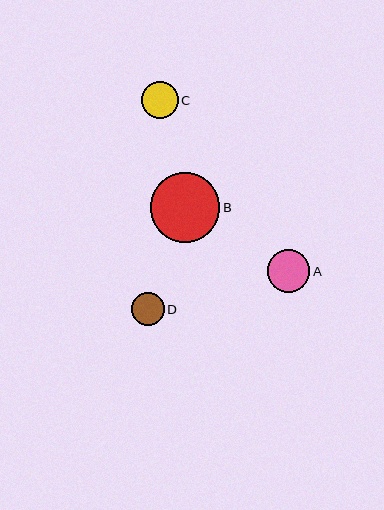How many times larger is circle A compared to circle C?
Circle A is approximately 1.1 times the size of circle C.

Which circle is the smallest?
Circle D is the smallest with a size of approximately 33 pixels.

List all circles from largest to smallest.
From largest to smallest: B, A, C, D.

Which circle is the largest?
Circle B is the largest with a size of approximately 70 pixels.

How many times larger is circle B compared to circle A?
Circle B is approximately 1.6 times the size of circle A.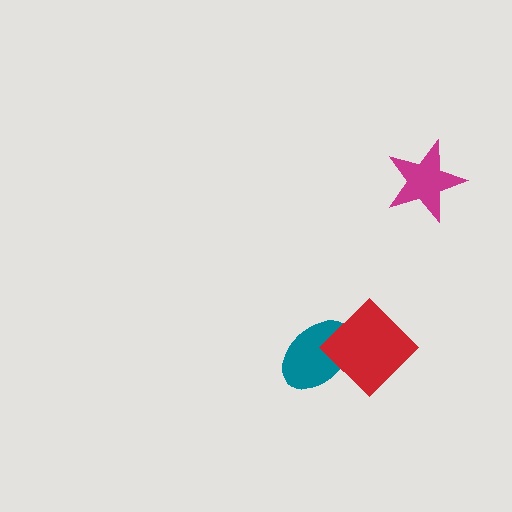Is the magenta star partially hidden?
No, no other shape covers it.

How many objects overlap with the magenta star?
0 objects overlap with the magenta star.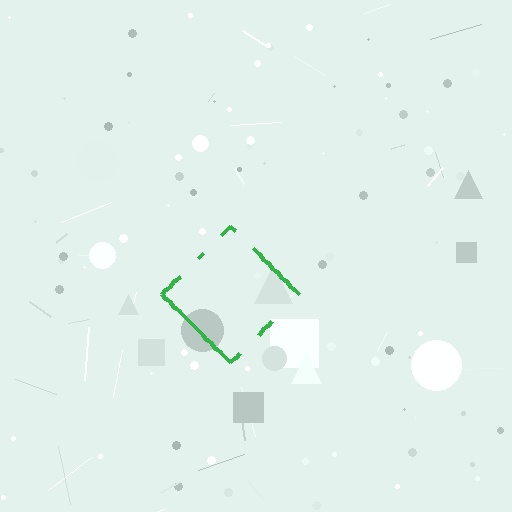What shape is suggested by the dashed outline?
The dashed outline suggests a diamond.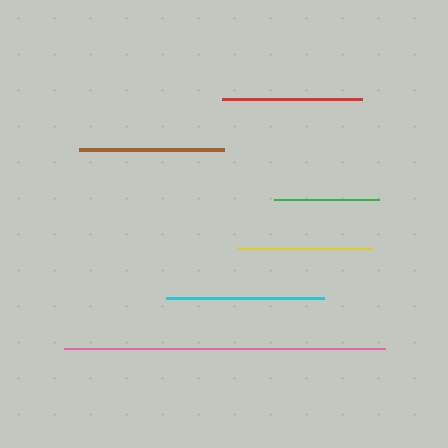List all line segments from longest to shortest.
From longest to shortest: pink, cyan, brown, red, yellow, green.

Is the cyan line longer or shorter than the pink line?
The pink line is longer than the cyan line.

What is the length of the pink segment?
The pink segment is approximately 320 pixels long.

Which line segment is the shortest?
The green line is the shortest at approximately 105 pixels.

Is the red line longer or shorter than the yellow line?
The red line is longer than the yellow line.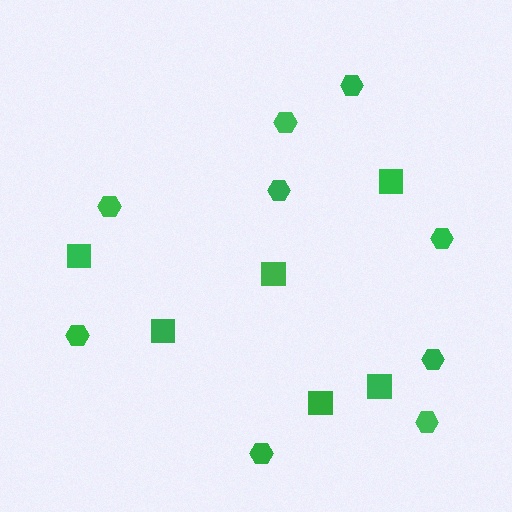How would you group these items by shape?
There are 2 groups: one group of hexagons (9) and one group of squares (6).